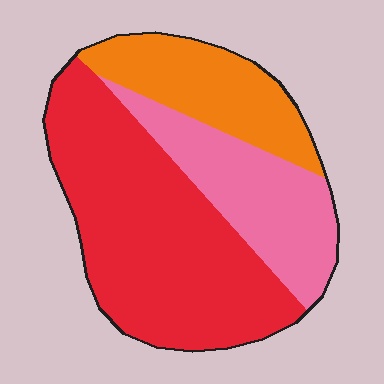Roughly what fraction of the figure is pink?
Pink covers roughly 25% of the figure.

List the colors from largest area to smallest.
From largest to smallest: red, pink, orange.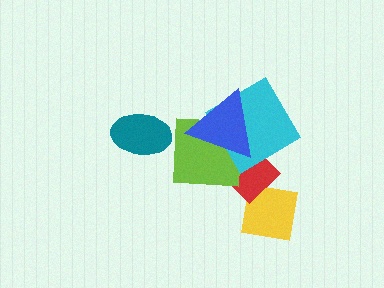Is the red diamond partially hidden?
Yes, it is partially covered by another shape.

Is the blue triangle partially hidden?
No, no other shape covers it.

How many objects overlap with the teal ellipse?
0 objects overlap with the teal ellipse.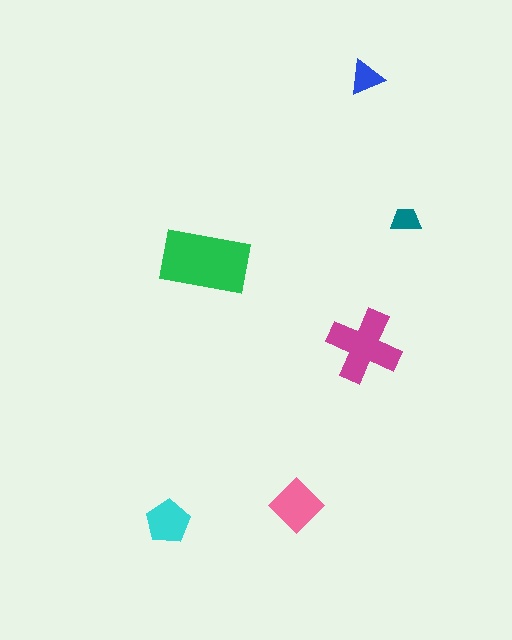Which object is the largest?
The green rectangle.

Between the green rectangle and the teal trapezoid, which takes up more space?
The green rectangle.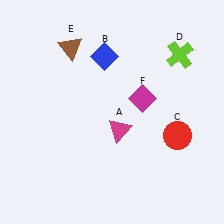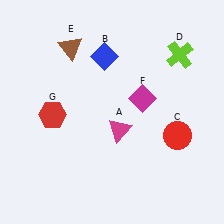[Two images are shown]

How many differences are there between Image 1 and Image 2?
There is 1 difference between the two images.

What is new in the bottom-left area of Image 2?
A red hexagon (G) was added in the bottom-left area of Image 2.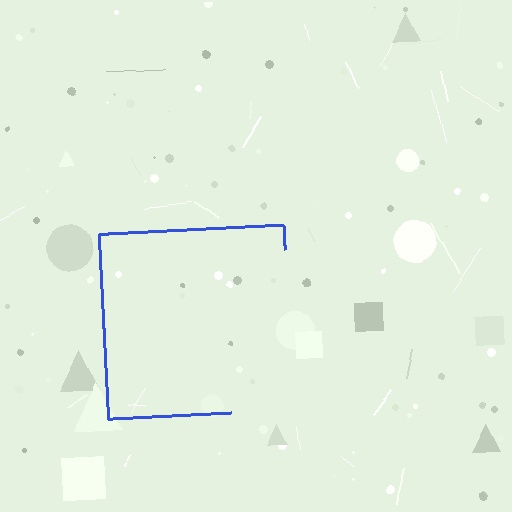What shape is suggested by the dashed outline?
The dashed outline suggests a square.